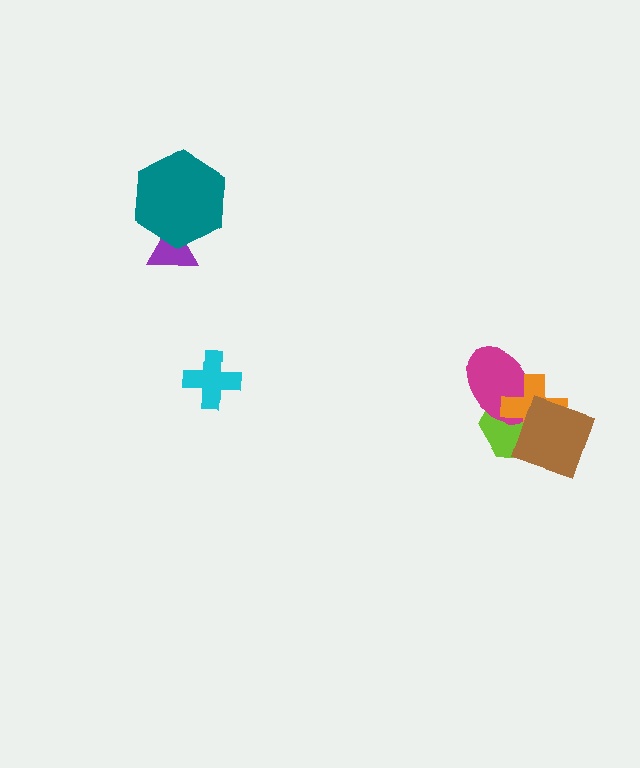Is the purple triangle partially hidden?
Yes, it is partially covered by another shape.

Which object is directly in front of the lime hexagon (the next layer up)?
The magenta ellipse is directly in front of the lime hexagon.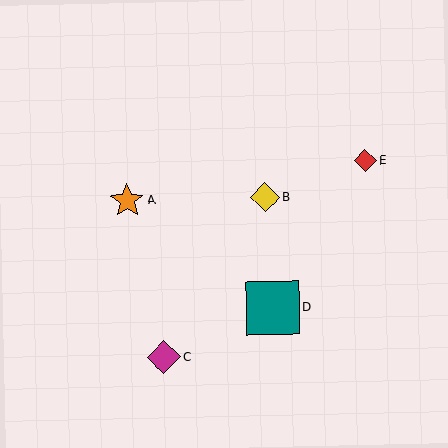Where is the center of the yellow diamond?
The center of the yellow diamond is at (265, 198).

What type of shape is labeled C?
Shape C is a magenta diamond.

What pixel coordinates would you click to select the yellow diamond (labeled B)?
Click at (265, 198) to select the yellow diamond B.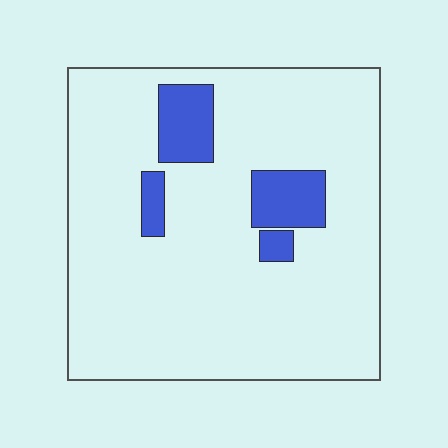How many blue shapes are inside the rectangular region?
4.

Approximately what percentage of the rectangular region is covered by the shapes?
Approximately 10%.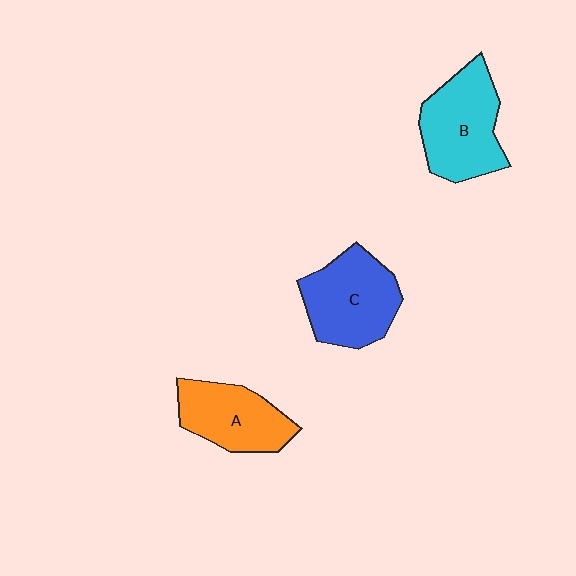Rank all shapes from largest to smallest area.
From largest to smallest: B (cyan), C (blue), A (orange).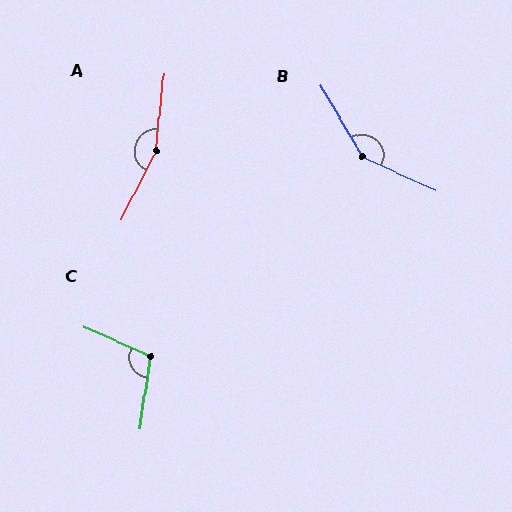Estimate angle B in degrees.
Approximately 145 degrees.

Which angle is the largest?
A, at approximately 159 degrees.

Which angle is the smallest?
C, at approximately 106 degrees.